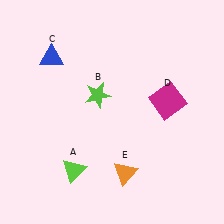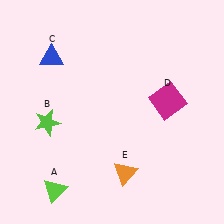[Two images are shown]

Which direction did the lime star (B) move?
The lime star (B) moved left.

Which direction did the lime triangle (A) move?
The lime triangle (A) moved down.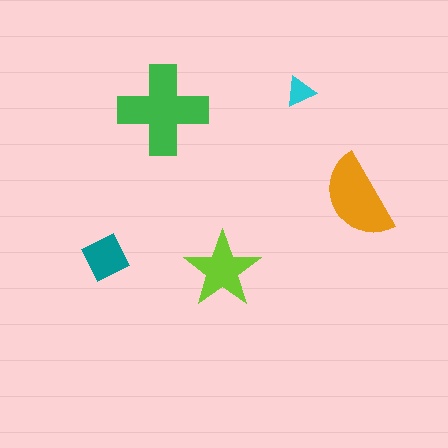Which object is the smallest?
The cyan triangle.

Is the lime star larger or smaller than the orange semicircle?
Smaller.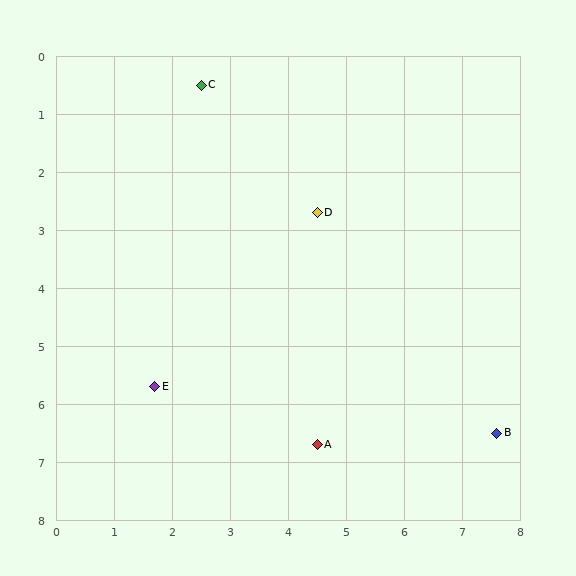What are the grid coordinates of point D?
Point D is at approximately (4.5, 2.7).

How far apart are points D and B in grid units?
Points D and B are about 4.9 grid units apart.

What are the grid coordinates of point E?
Point E is at approximately (1.7, 5.7).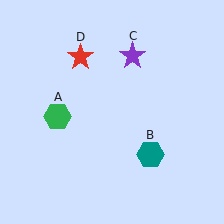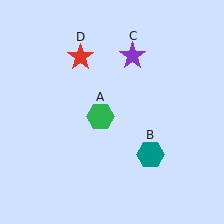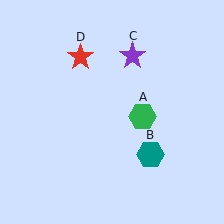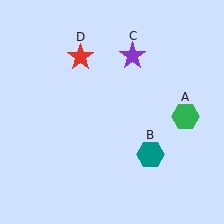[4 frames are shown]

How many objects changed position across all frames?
1 object changed position: green hexagon (object A).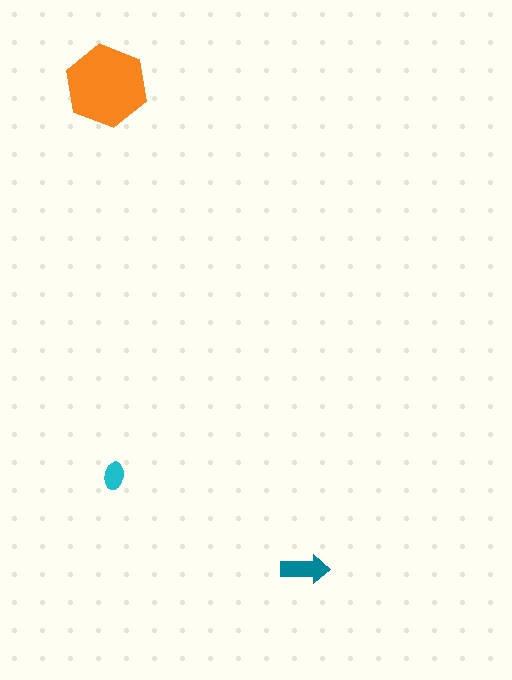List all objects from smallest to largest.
The cyan ellipse, the teal arrow, the orange hexagon.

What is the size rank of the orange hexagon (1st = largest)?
1st.